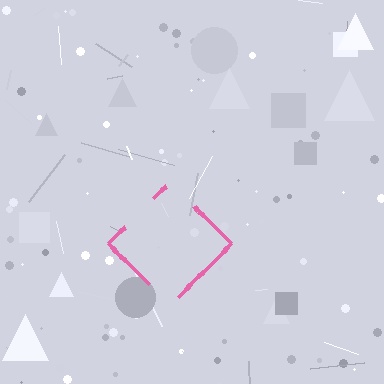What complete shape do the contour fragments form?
The contour fragments form a diamond.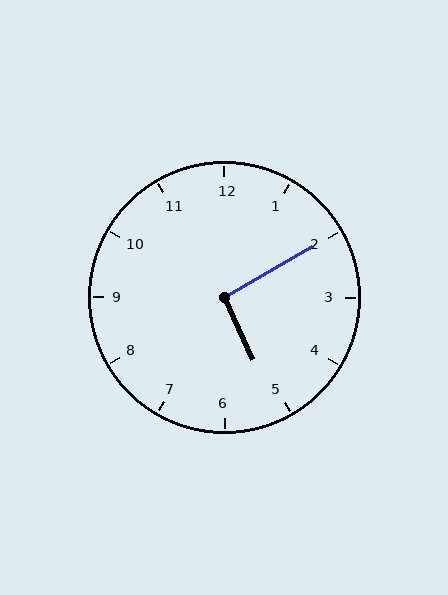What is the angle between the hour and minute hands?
Approximately 95 degrees.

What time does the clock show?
5:10.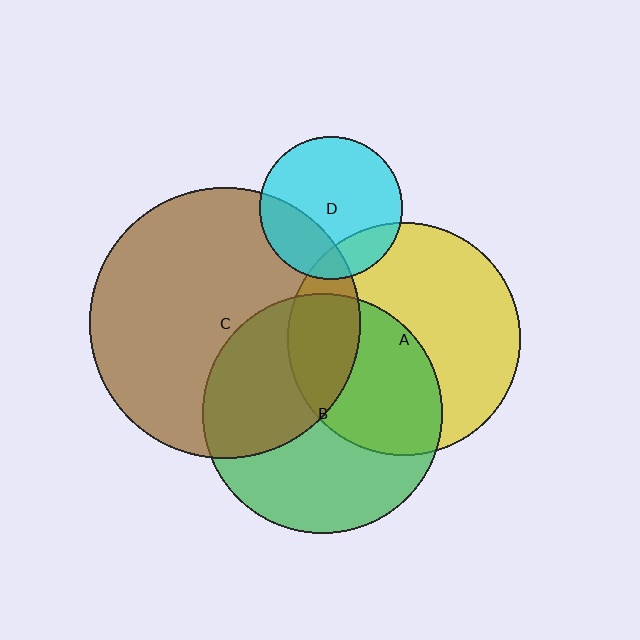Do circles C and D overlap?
Yes.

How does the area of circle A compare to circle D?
Approximately 2.7 times.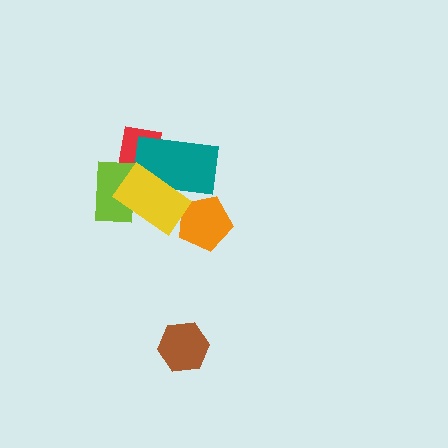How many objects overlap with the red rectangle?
3 objects overlap with the red rectangle.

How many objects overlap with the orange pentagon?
0 objects overlap with the orange pentagon.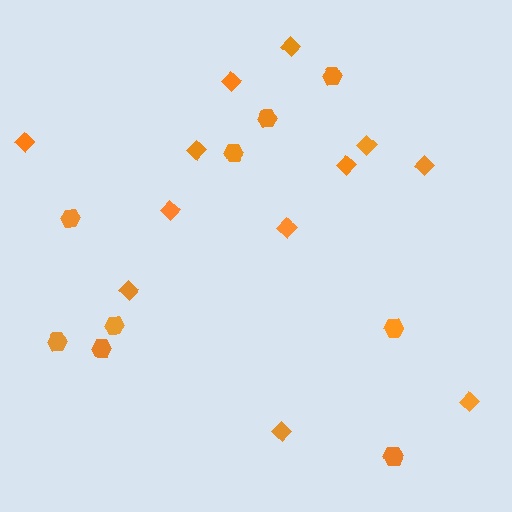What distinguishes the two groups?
There are 2 groups: one group of diamonds (12) and one group of hexagons (9).